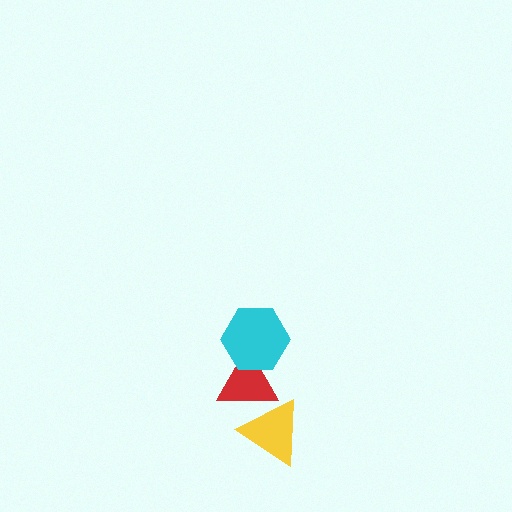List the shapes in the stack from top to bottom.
From top to bottom: the cyan hexagon, the red triangle, the yellow triangle.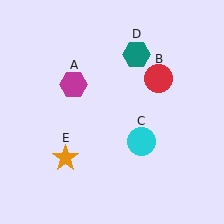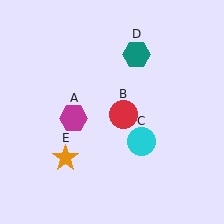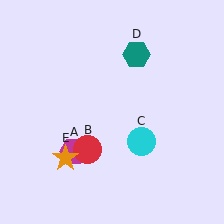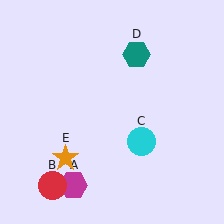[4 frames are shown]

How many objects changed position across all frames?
2 objects changed position: magenta hexagon (object A), red circle (object B).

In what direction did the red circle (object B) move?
The red circle (object B) moved down and to the left.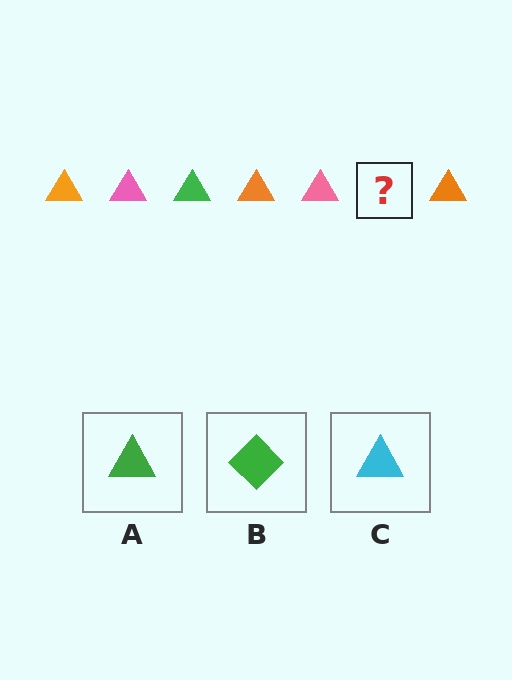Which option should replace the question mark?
Option A.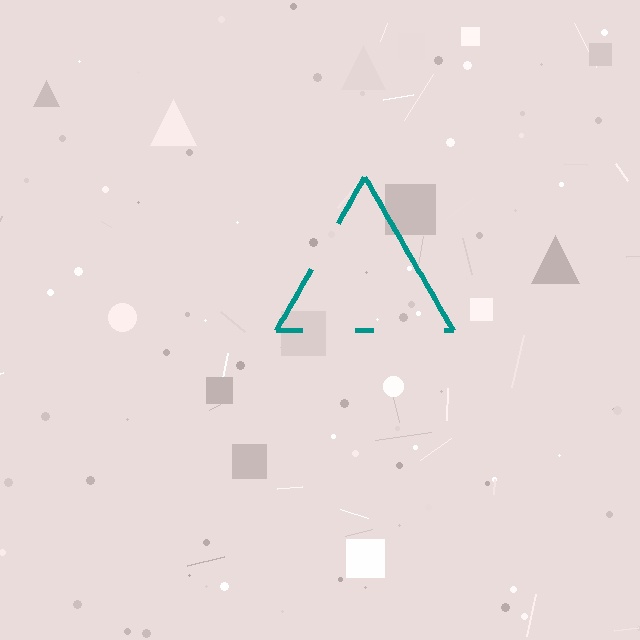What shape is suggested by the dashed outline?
The dashed outline suggests a triangle.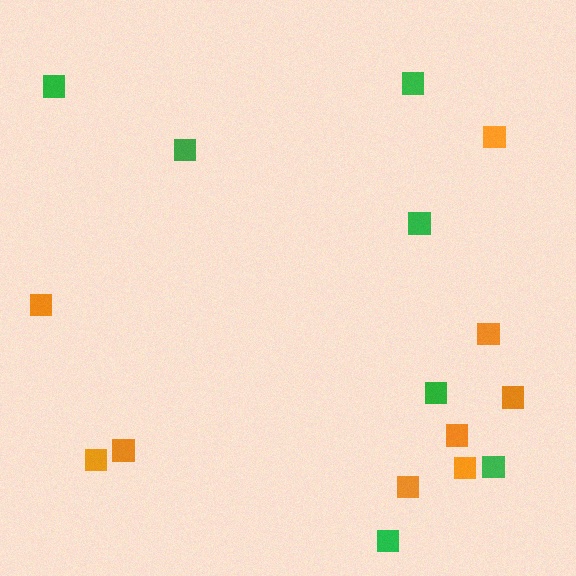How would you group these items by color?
There are 2 groups: one group of green squares (7) and one group of orange squares (9).